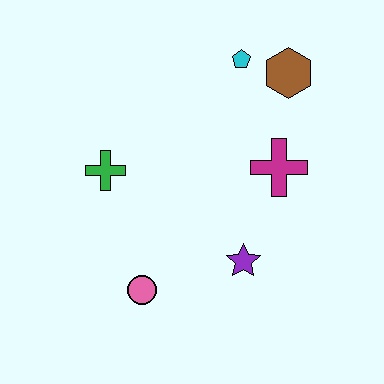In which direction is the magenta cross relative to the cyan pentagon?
The magenta cross is below the cyan pentagon.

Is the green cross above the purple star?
Yes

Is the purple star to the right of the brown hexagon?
No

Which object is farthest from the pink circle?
The brown hexagon is farthest from the pink circle.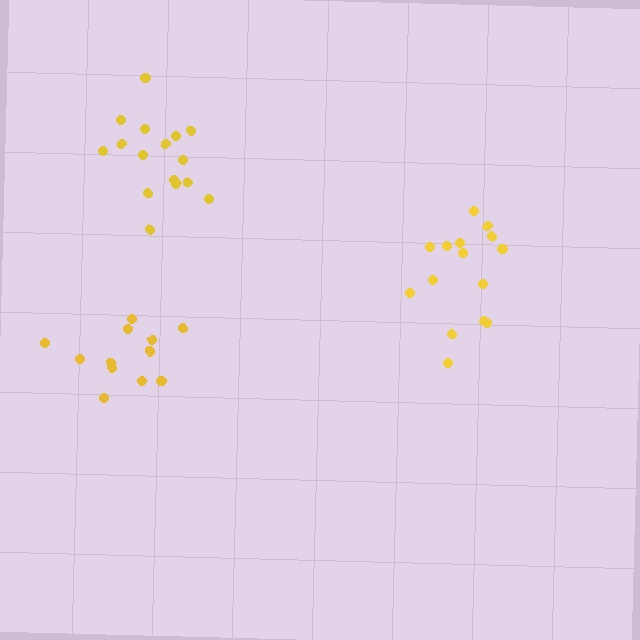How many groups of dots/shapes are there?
There are 3 groups.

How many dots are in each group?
Group 1: 15 dots, Group 2: 12 dots, Group 3: 16 dots (43 total).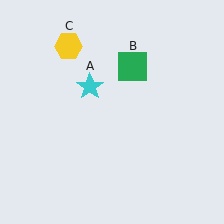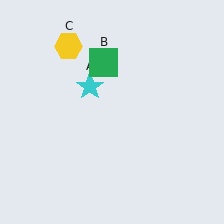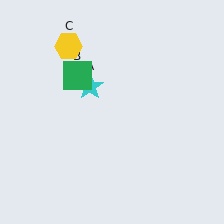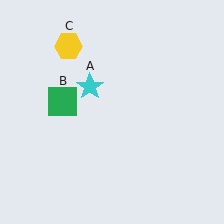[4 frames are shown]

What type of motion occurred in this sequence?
The green square (object B) rotated counterclockwise around the center of the scene.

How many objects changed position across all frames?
1 object changed position: green square (object B).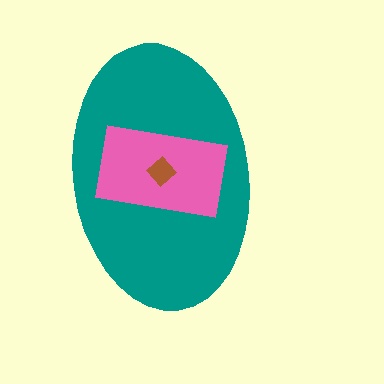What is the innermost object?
The brown diamond.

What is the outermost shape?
The teal ellipse.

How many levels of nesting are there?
3.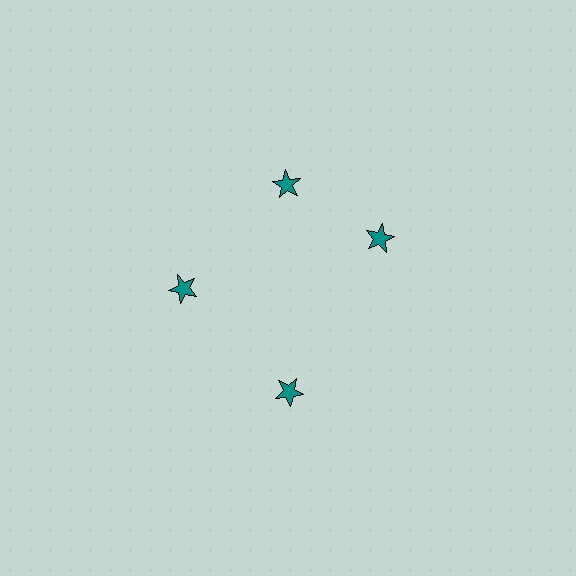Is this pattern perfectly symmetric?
No. The 4 teal stars are arranged in a ring, but one element near the 3 o'clock position is rotated out of alignment along the ring, breaking the 4-fold rotational symmetry.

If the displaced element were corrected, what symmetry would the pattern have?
It would have 4-fold rotational symmetry — the pattern would map onto itself every 90 degrees.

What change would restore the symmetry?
The symmetry would be restored by rotating it back into even spacing with its neighbors so that all 4 stars sit at equal angles and equal distance from the center.